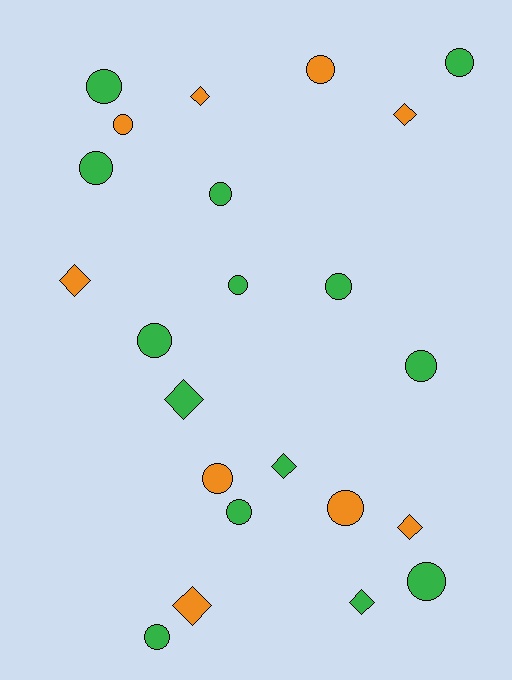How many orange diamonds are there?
There are 5 orange diamonds.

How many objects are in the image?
There are 23 objects.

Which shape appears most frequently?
Circle, with 15 objects.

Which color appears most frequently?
Green, with 14 objects.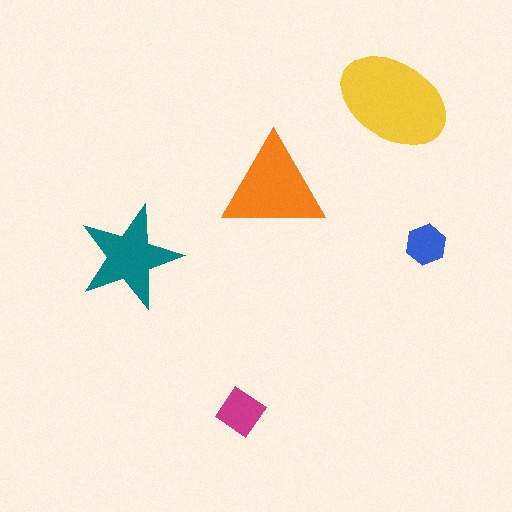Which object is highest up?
The yellow ellipse is topmost.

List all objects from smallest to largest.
The blue hexagon, the magenta diamond, the teal star, the orange triangle, the yellow ellipse.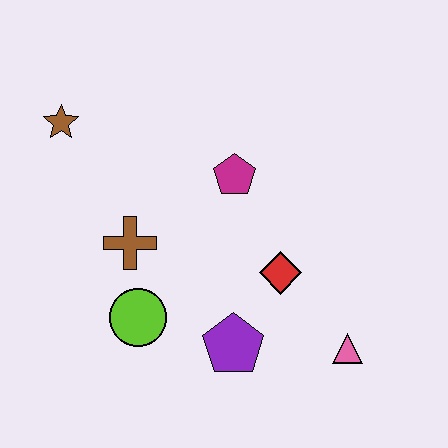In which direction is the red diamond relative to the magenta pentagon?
The red diamond is below the magenta pentagon.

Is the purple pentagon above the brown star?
No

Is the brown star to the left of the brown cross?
Yes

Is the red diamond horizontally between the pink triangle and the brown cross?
Yes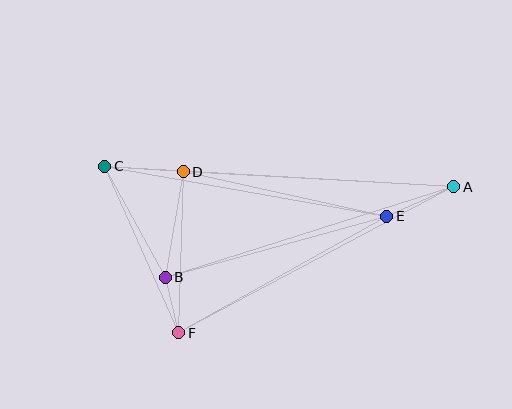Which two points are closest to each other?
Points B and F are closest to each other.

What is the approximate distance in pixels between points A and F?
The distance between A and F is approximately 311 pixels.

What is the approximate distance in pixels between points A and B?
The distance between A and B is approximately 302 pixels.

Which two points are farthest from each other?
Points A and C are farthest from each other.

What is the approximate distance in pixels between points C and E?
The distance between C and E is approximately 286 pixels.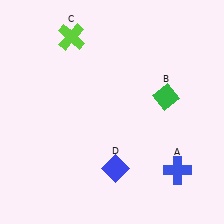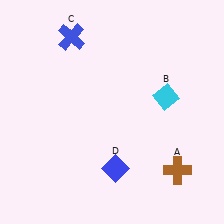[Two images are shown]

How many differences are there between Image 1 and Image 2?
There are 3 differences between the two images.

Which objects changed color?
A changed from blue to brown. B changed from green to cyan. C changed from lime to blue.